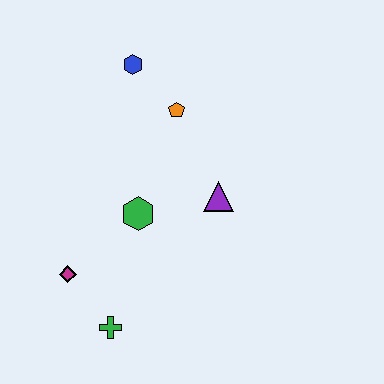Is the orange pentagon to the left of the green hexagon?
No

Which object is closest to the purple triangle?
The green hexagon is closest to the purple triangle.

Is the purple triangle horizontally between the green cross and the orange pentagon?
No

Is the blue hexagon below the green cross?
No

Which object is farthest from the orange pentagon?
The green cross is farthest from the orange pentagon.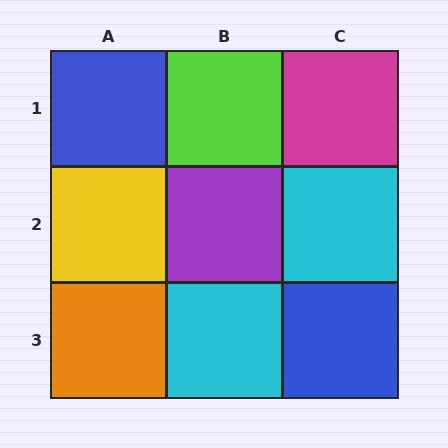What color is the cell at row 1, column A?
Blue.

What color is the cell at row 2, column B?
Purple.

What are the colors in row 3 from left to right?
Orange, cyan, blue.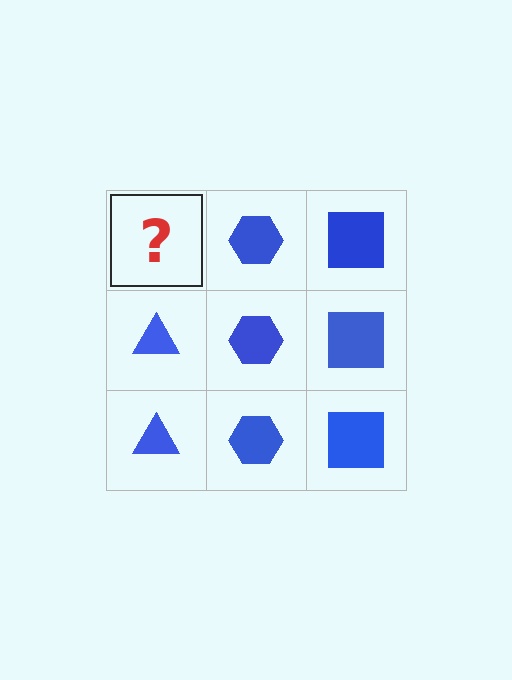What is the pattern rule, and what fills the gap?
The rule is that each column has a consistent shape. The gap should be filled with a blue triangle.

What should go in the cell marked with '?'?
The missing cell should contain a blue triangle.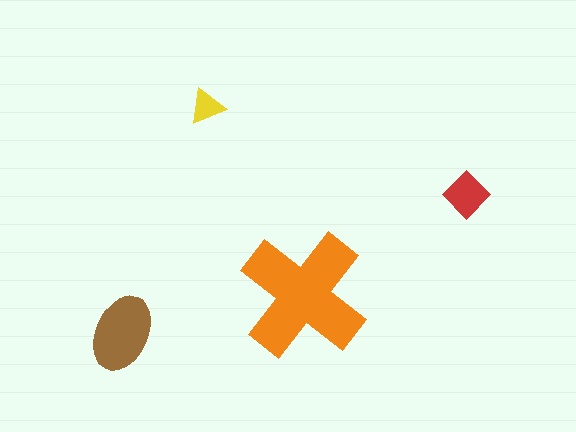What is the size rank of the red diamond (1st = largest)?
3rd.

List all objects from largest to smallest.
The orange cross, the brown ellipse, the red diamond, the yellow triangle.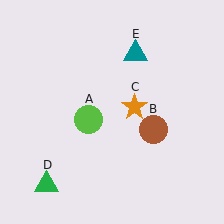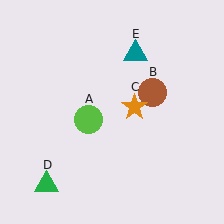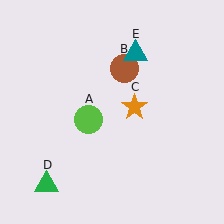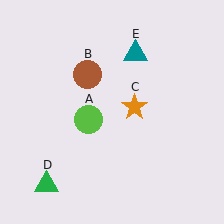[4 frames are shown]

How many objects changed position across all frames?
1 object changed position: brown circle (object B).